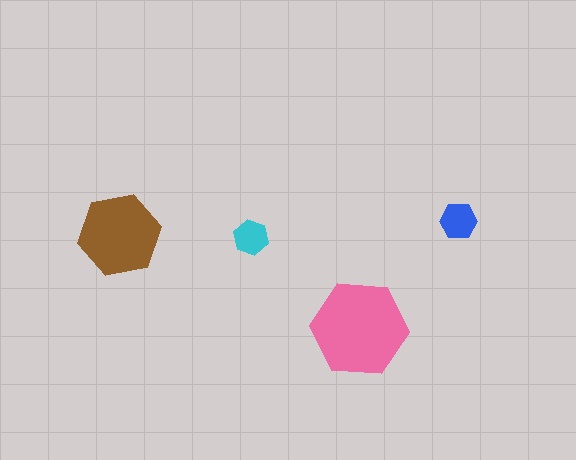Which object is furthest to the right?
The blue hexagon is rightmost.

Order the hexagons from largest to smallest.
the pink one, the brown one, the blue one, the cyan one.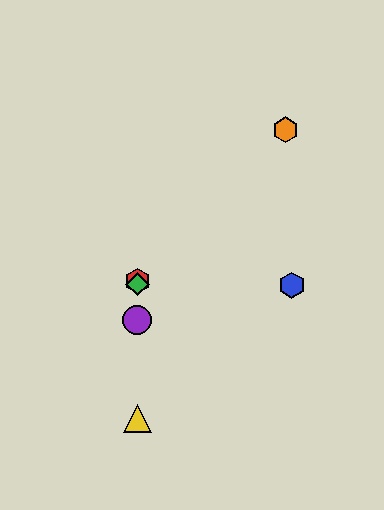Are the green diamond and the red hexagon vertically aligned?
Yes, both are at x≈137.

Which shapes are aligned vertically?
The red hexagon, the green diamond, the yellow triangle, the purple circle are aligned vertically.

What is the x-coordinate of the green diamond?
The green diamond is at x≈137.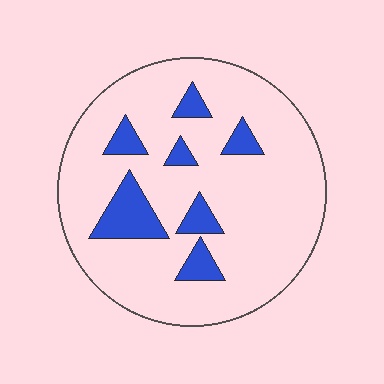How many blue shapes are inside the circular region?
7.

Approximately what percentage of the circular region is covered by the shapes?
Approximately 15%.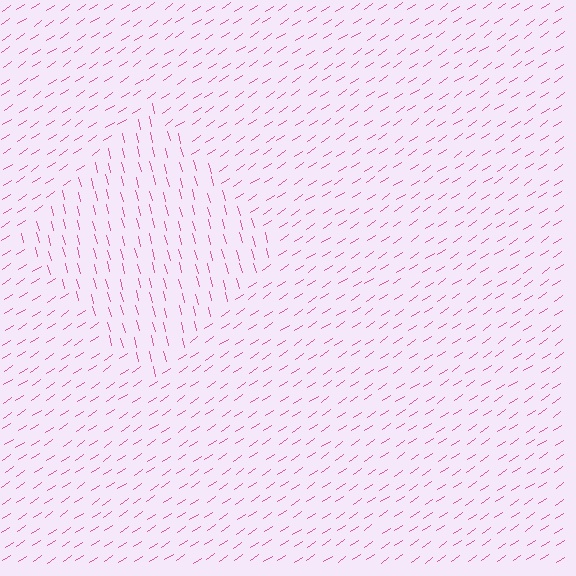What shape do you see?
I see a diamond.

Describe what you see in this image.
The image is filled with small pink line segments. A diamond region in the image has lines oriented differently from the surrounding lines, creating a visible texture boundary.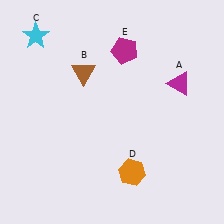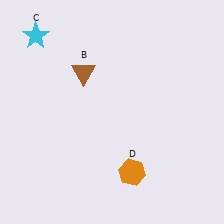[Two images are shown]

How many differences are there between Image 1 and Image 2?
There are 2 differences between the two images.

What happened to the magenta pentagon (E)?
The magenta pentagon (E) was removed in Image 2. It was in the top-right area of Image 1.